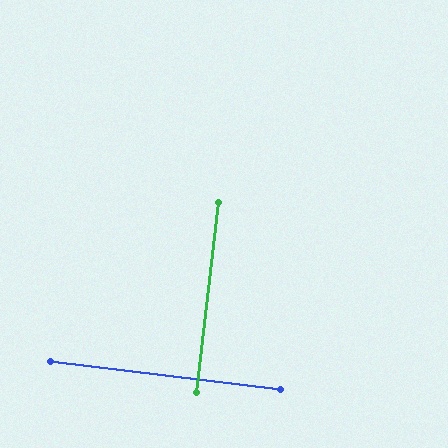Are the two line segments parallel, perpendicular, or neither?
Perpendicular — they meet at approximately 90°.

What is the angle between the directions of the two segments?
Approximately 90 degrees.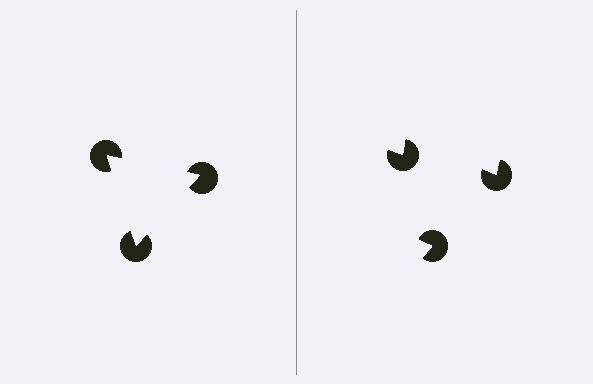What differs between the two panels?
The pac-man discs are positioned identically on both sides; only the wedge orientations differ. On the left they align to a triangle; on the right they are misaligned.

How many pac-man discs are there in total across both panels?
6 — 3 on each side.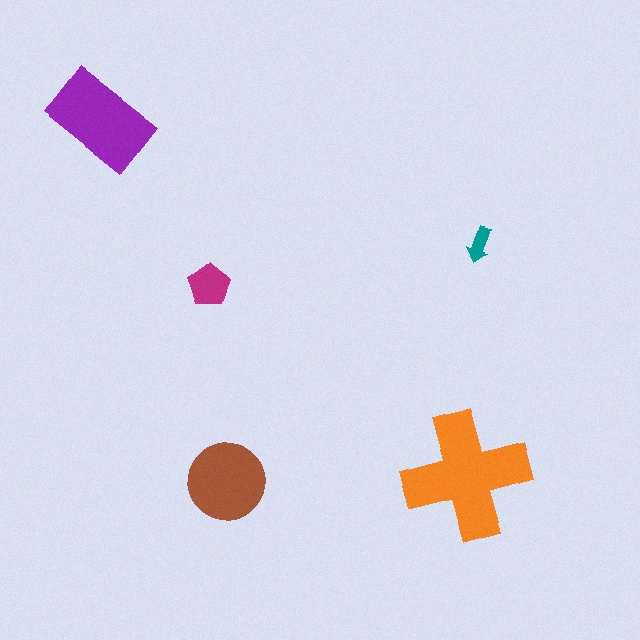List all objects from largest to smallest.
The orange cross, the purple rectangle, the brown circle, the magenta pentagon, the teal arrow.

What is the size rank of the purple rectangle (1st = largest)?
2nd.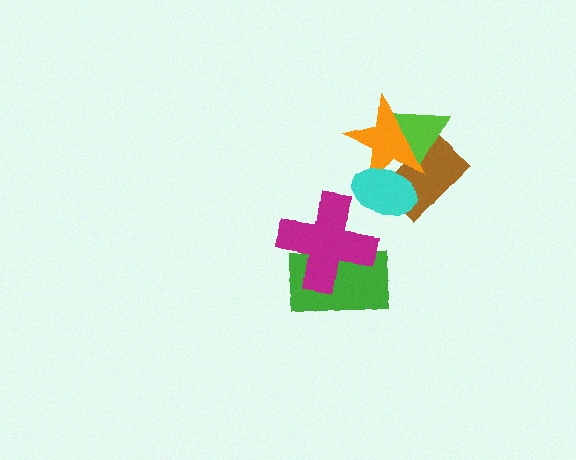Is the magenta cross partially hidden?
No, no other shape covers it.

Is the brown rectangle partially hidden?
Yes, it is partially covered by another shape.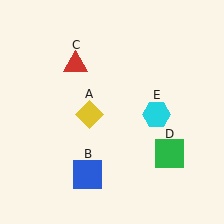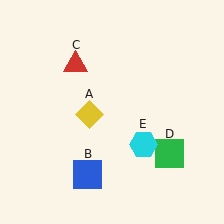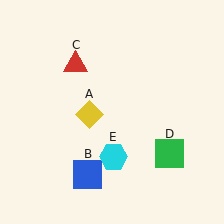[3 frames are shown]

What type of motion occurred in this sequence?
The cyan hexagon (object E) rotated clockwise around the center of the scene.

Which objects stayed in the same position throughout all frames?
Yellow diamond (object A) and blue square (object B) and red triangle (object C) and green square (object D) remained stationary.